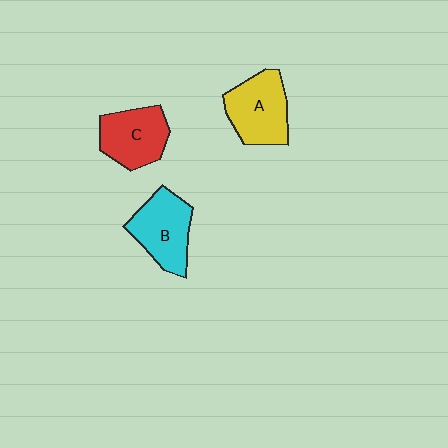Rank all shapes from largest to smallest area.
From largest to smallest: A (yellow), B (cyan), C (red).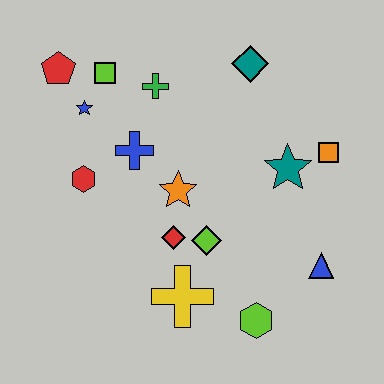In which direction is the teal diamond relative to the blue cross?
The teal diamond is to the right of the blue cross.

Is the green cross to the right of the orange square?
No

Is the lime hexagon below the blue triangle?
Yes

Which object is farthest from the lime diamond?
The red pentagon is farthest from the lime diamond.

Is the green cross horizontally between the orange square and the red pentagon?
Yes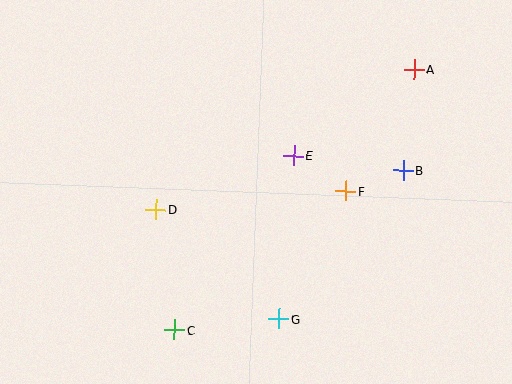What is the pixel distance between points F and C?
The distance between F and C is 220 pixels.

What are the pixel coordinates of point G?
Point G is at (279, 319).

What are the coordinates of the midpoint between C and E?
The midpoint between C and E is at (234, 243).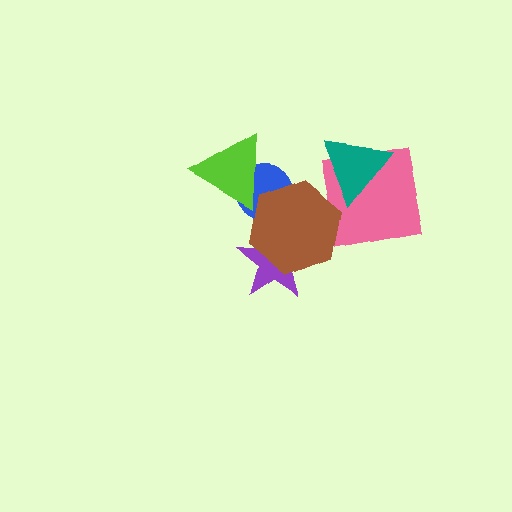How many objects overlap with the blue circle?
2 objects overlap with the blue circle.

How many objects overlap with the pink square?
2 objects overlap with the pink square.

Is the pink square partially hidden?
Yes, it is partially covered by another shape.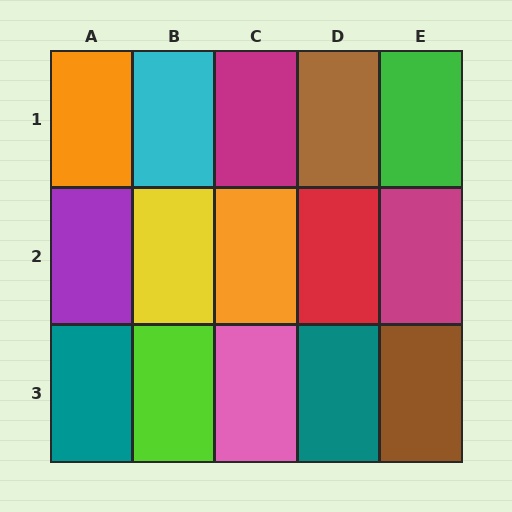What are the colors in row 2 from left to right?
Purple, yellow, orange, red, magenta.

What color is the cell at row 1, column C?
Magenta.